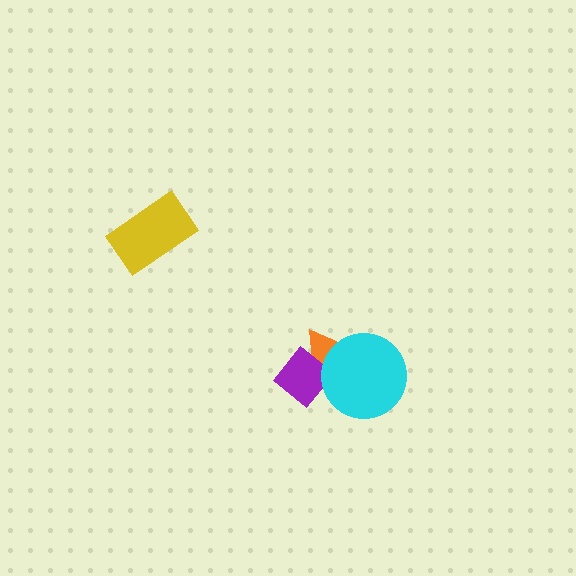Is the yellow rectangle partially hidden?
No, no other shape covers it.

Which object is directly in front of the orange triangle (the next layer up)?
The purple diamond is directly in front of the orange triangle.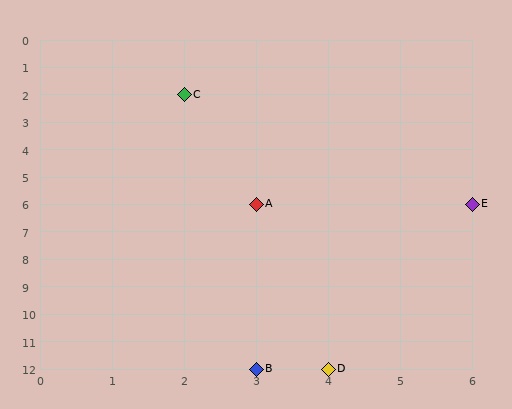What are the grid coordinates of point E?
Point E is at grid coordinates (6, 6).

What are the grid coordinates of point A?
Point A is at grid coordinates (3, 6).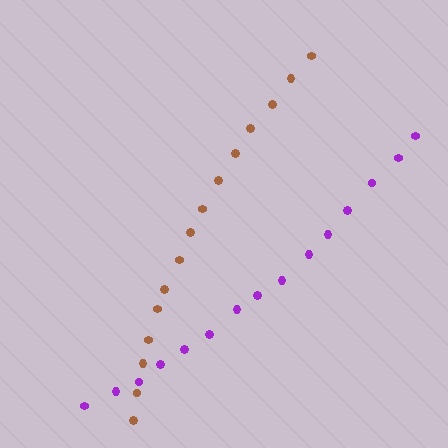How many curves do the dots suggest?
There are 2 distinct paths.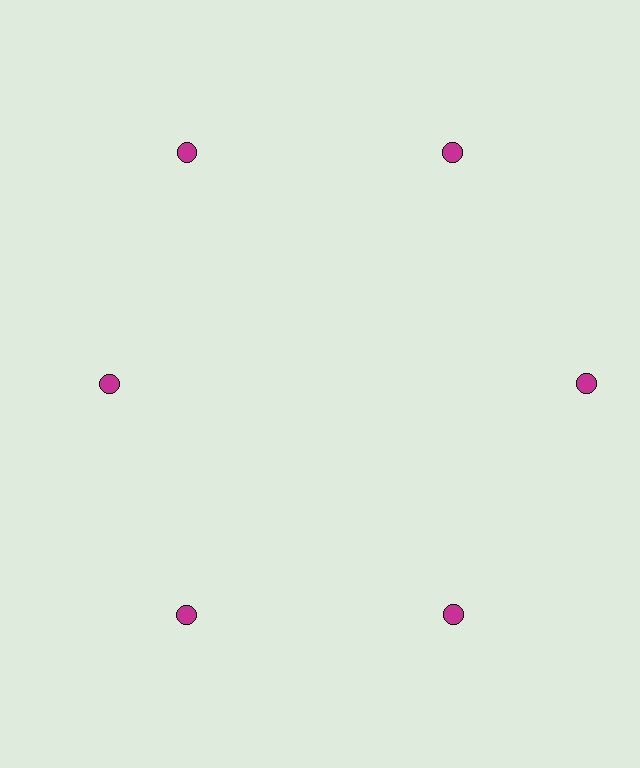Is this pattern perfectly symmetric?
No. The 6 magenta circles are arranged in a ring, but one element near the 9 o'clock position is pulled inward toward the center, breaking the 6-fold rotational symmetry.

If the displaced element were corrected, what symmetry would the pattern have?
It would have 6-fold rotational symmetry — the pattern would map onto itself every 60 degrees.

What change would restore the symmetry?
The symmetry would be restored by moving it outward, back onto the ring so that all 6 circles sit at equal angles and equal distance from the center.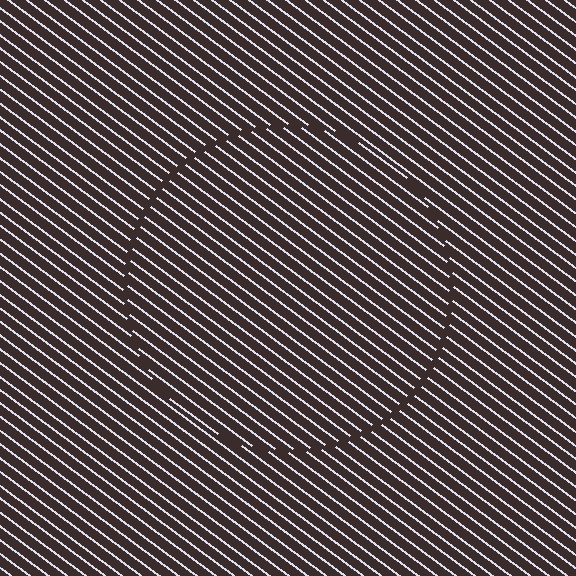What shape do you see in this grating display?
An illusory circle. The interior of the shape contains the same grating, shifted by half a period — the contour is defined by the phase discontinuity where line-ends from the inner and outer gratings abut.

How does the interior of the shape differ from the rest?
The interior of the shape contains the same grating, shifted by half a period — the contour is defined by the phase discontinuity where line-ends from the inner and outer gratings abut.